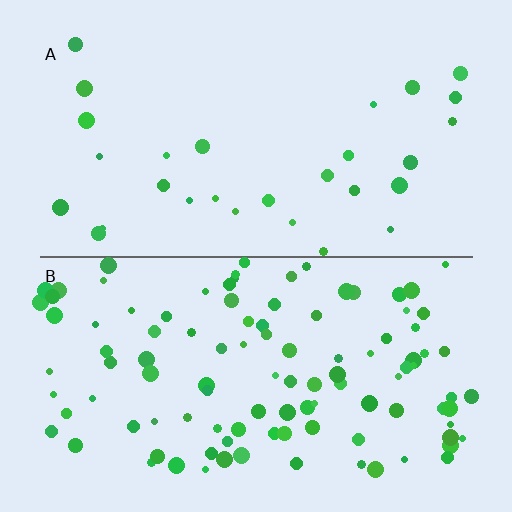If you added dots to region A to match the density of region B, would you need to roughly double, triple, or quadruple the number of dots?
Approximately quadruple.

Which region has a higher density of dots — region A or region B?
B (the bottom).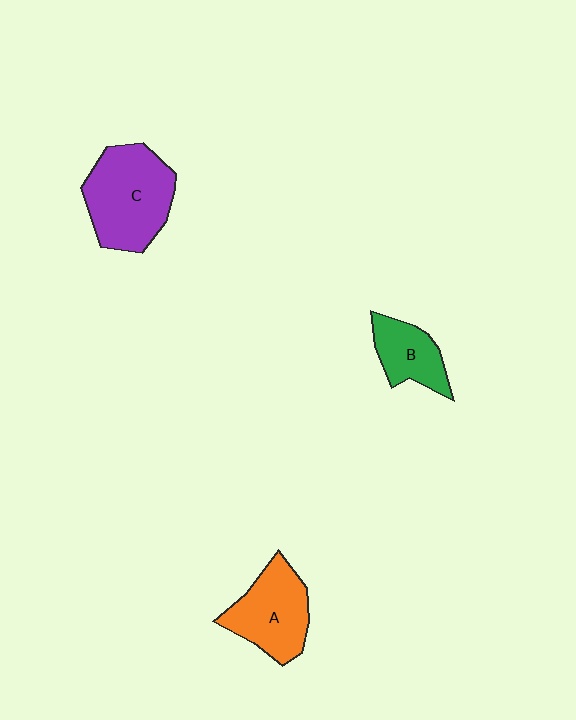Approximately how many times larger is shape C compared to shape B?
Approximately 1.9 times.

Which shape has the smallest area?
Shape B (green).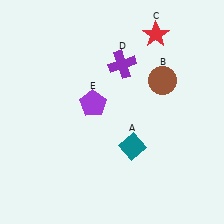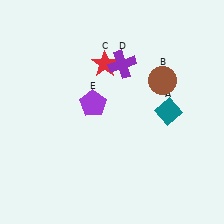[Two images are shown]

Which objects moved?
The objects that moved are: the teal diamond (A), the red star (C).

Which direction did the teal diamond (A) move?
The teal diamond (A) moved right.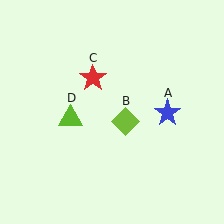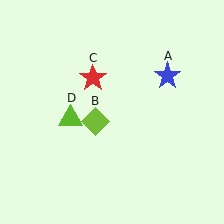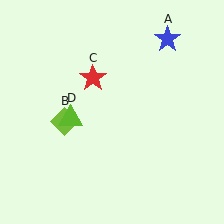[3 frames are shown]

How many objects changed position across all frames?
2 objects changed position: blue star (object A), lime diamond (object B).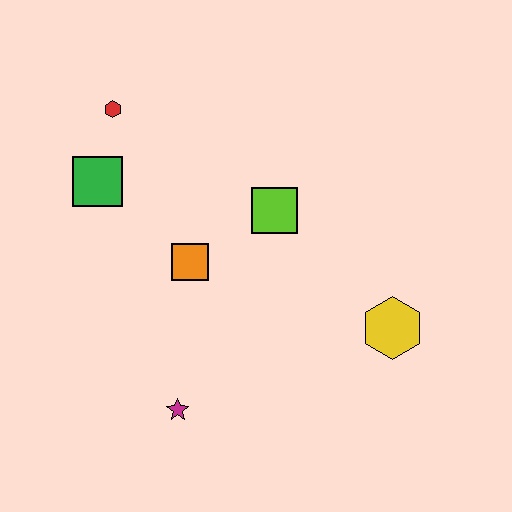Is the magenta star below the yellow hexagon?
Yes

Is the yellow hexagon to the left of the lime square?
No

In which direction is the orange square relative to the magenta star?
The orange square is above the magenta star.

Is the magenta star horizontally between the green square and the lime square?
Yes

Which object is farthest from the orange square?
The yellow hexagon is farthest from the orange square.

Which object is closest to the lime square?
The orange square is closest to the lime square.